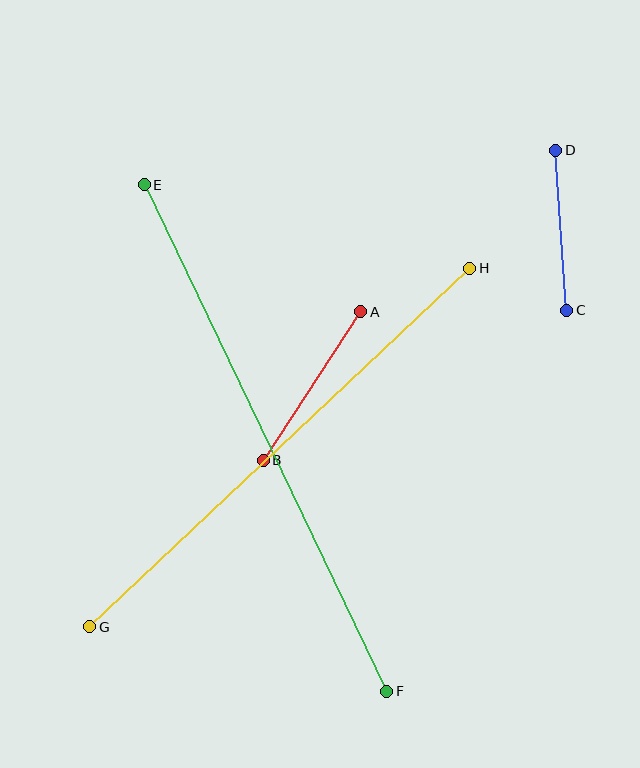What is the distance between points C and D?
The distance is approximately 160 pixels.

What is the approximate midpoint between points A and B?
The midpoint is at approximately (312, 386) pixels.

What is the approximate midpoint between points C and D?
The midpoint is at approximately (561, 230) pixels.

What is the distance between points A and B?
The distance is approximately 177 pixels.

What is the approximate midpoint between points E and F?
The midpoint is at approximately (266, 438) pixels.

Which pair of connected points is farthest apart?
Points E and F are farthest apart.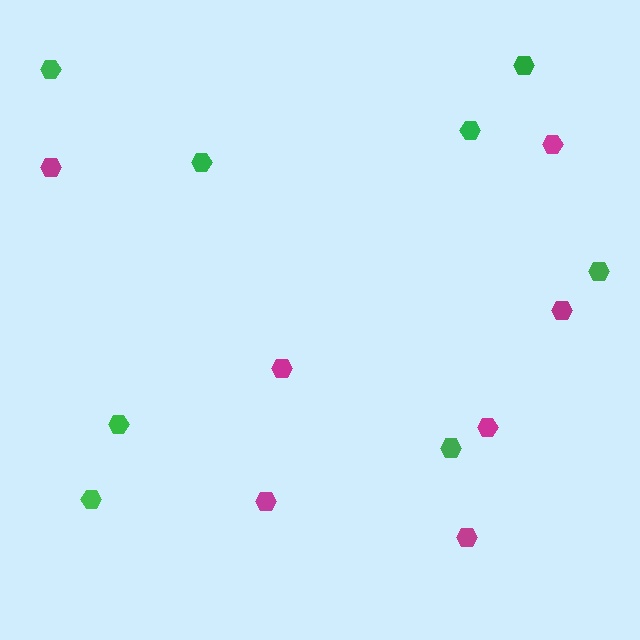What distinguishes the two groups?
There are 2 groups: one group of green hexagons (8) and one group of magenta hexagons (7).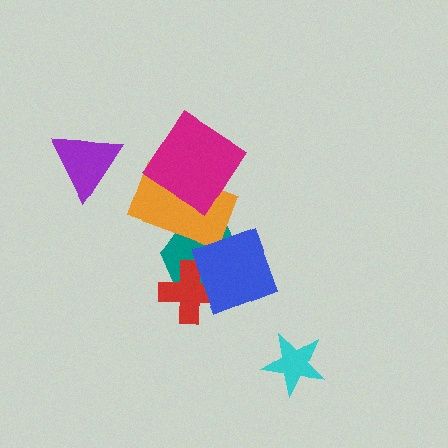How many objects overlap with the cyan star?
0 objects overlap with the cyan star.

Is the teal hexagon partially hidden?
Yes, it is partially covered by another shape.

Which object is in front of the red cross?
The blue square is in front of the red cross.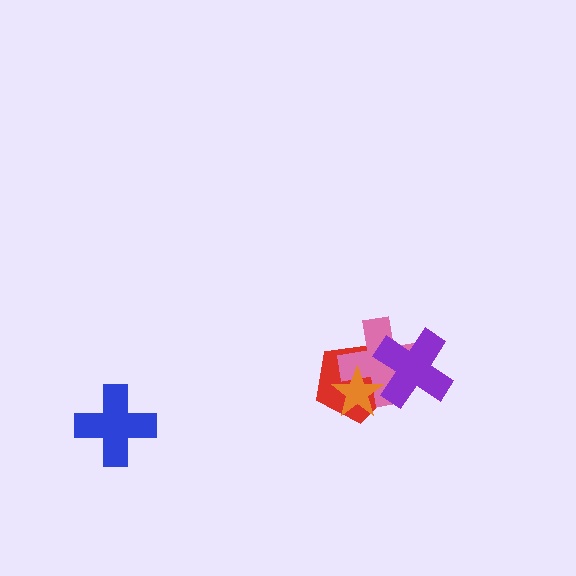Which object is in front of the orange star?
The purple cross is in front of the orange star.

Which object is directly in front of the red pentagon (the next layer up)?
The pink cross is directly in front of the red pentagon.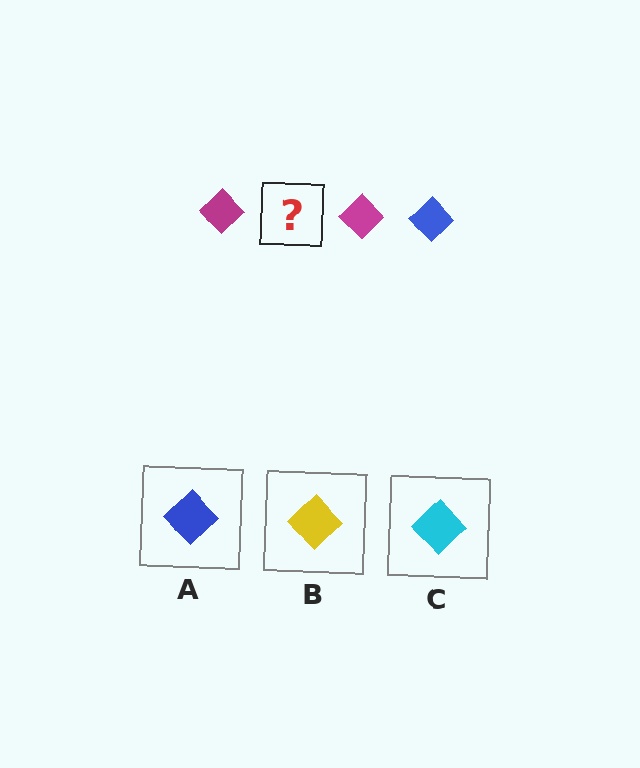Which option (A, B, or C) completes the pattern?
A.